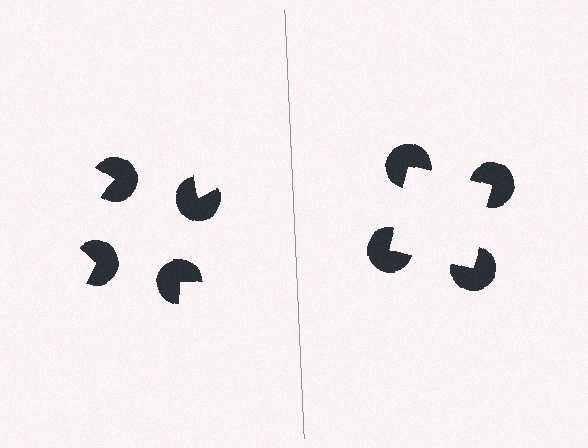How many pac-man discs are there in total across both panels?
8 — 4 on each side.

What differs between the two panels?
The pac-man discs are positioned identically on both sides; only the wedge orientations differ. On the right they align to a square; on the left they are misaligned.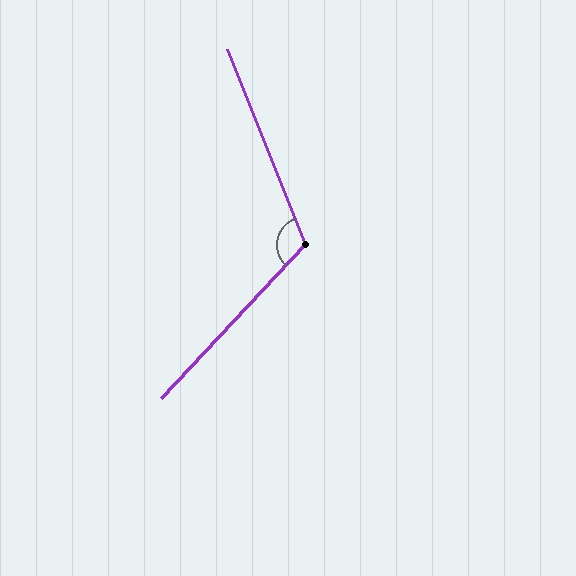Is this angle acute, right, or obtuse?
It is obtuse.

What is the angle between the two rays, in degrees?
Approximately 115 degrees.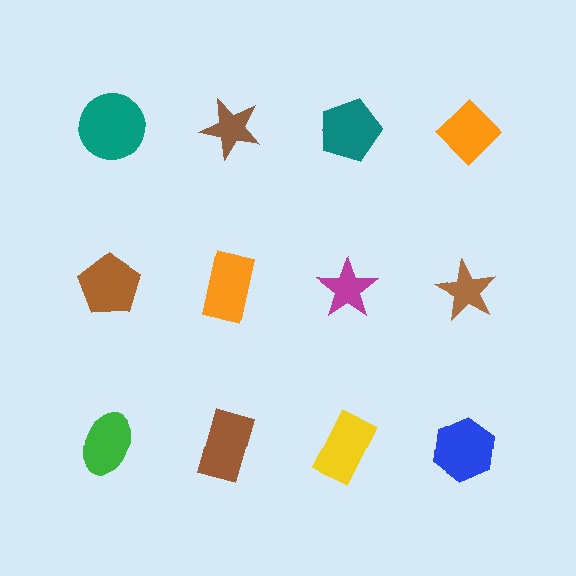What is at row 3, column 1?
A green ellipse.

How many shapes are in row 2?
4 shapes.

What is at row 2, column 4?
A brown star.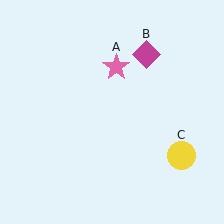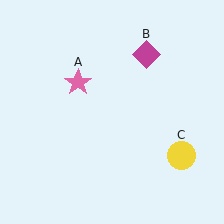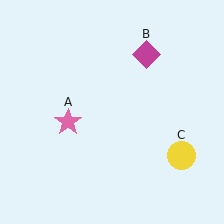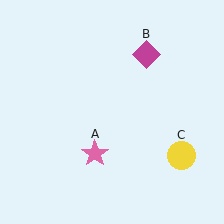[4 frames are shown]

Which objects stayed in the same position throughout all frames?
Magenta diamond (object B) and yellow circle (object C) remained stationary.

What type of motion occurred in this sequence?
The pink star (object A) rotated counterclockwise around the center of the scene.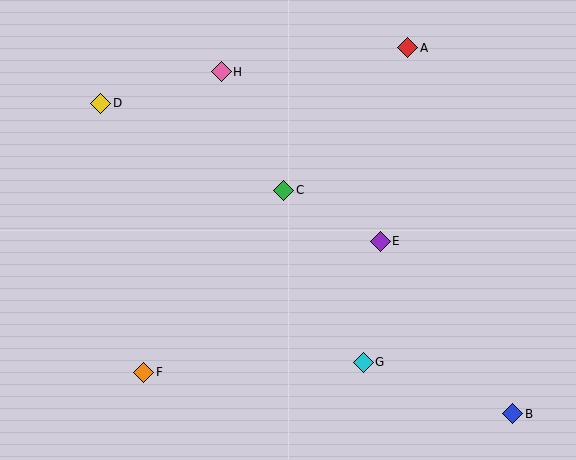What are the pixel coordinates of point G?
Point G is at (363, 362).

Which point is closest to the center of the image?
Point C at (284, 190) is closest to the center.